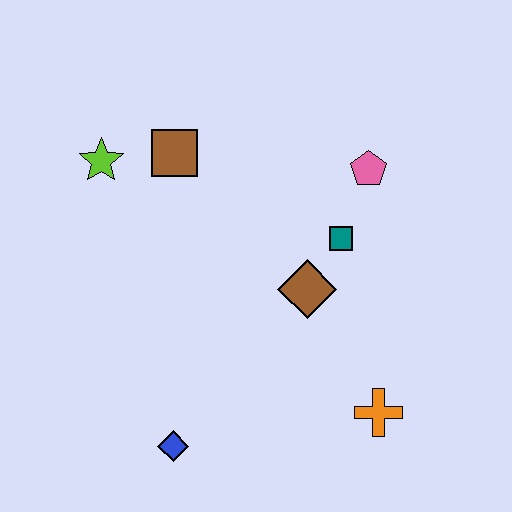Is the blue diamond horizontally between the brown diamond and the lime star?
Yes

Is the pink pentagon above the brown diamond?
Yes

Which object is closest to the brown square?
The lime star is closest to the brown square.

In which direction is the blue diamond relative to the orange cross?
The blue diamond is to the left of the orange cross.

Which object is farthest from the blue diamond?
The pink pentagon is farthest from the blue diamond.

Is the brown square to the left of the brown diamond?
Yes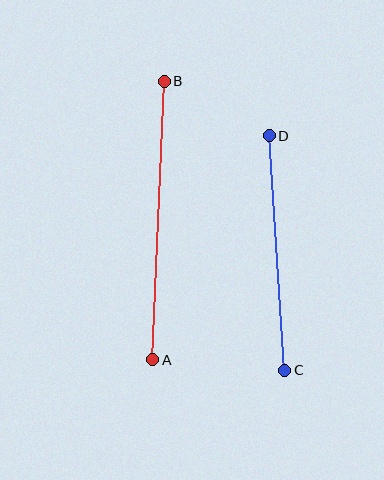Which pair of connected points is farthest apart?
Points A and B are farthest apart.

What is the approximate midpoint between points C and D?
The midpoint is at approximately (277, 253) pixels.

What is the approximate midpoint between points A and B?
The midpoint is at approximately (159, 220) pixels.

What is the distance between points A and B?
The distance is approximately 279 pixels.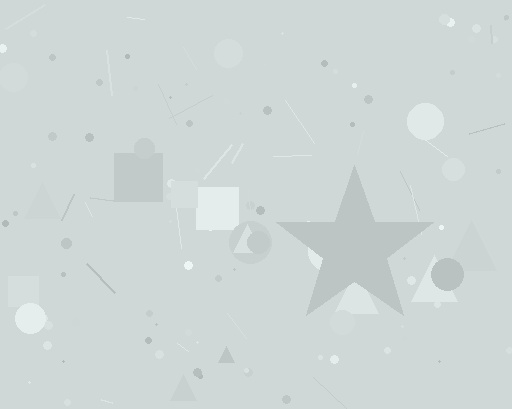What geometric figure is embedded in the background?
A star is embedded in the background.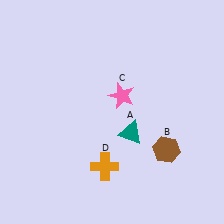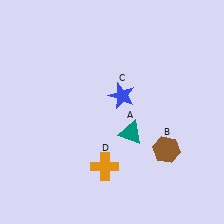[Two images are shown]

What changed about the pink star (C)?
In Image 1, C is pink. In Image 2, it changed to blue.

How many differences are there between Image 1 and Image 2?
There is 1 difference between the two images.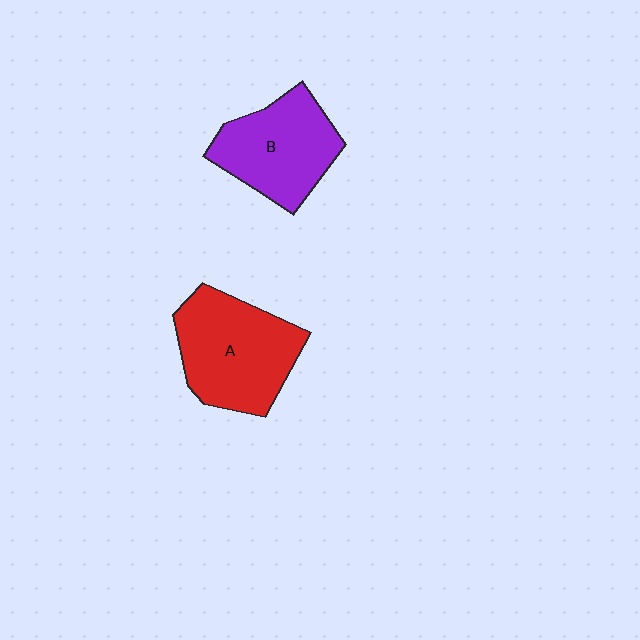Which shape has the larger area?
Shape A (red).